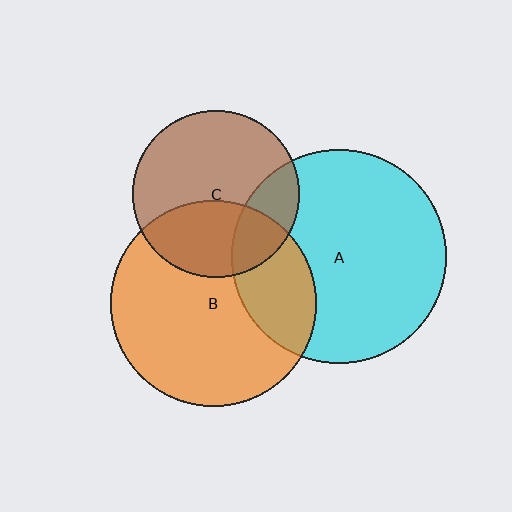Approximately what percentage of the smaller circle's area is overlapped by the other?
Approximately 35%.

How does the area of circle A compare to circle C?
Approximately 1.6 times.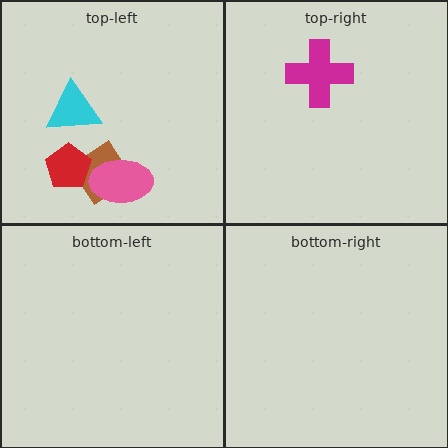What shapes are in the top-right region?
The magenta cross.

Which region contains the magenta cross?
The top-right region.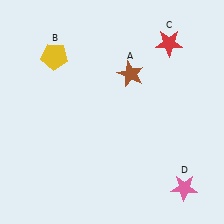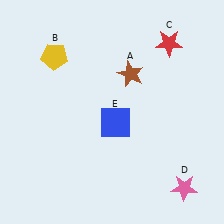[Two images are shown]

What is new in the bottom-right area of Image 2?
A blue square (E) was added in the bottom-right area of Image 2.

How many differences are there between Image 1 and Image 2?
There is 1 difference between the two images.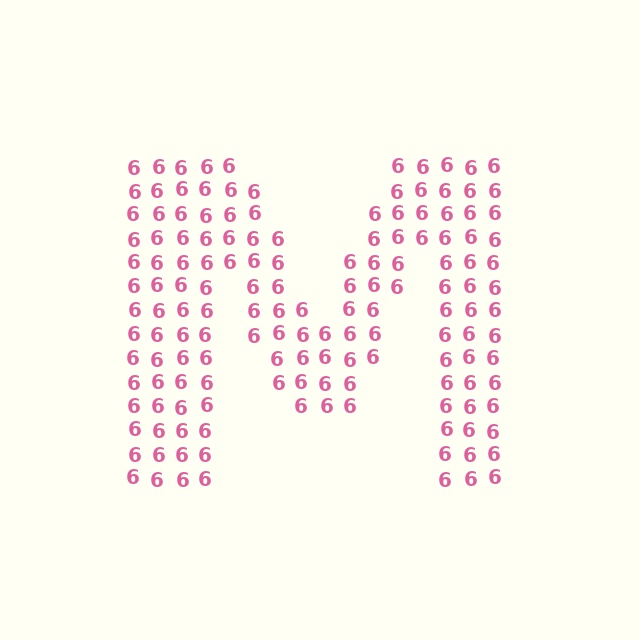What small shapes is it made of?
It is made of small digit 6's.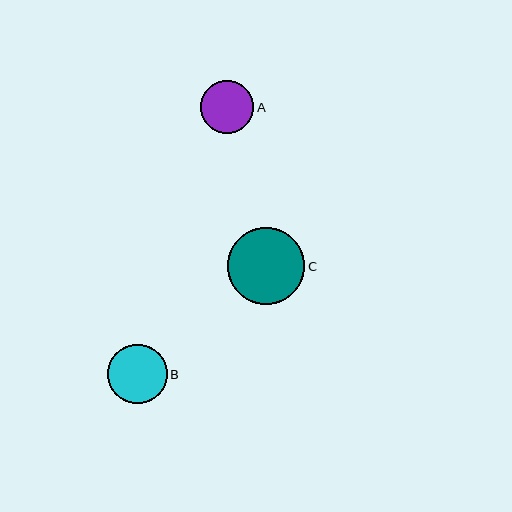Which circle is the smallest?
Circle A is the smallest with a size of approximately 53 pixels.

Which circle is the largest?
Circle C is the largest with a size of approximately 77 pixels.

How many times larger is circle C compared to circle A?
Circle C is approximately 1.5 times the size of circle A.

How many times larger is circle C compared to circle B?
Circle C is approximately 1.3 times the size of circle B.